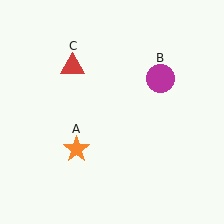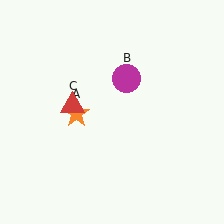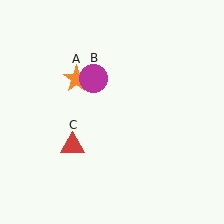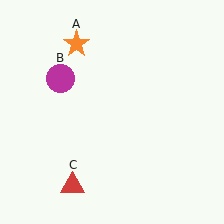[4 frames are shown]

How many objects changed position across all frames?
3 objects changed position: orange star (object A), magenta circle (object B), red triangle (object C).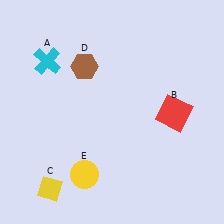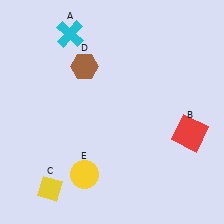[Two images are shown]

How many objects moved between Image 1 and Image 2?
2 objects moved between the two images.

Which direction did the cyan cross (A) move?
The cyan cross (A) moved up.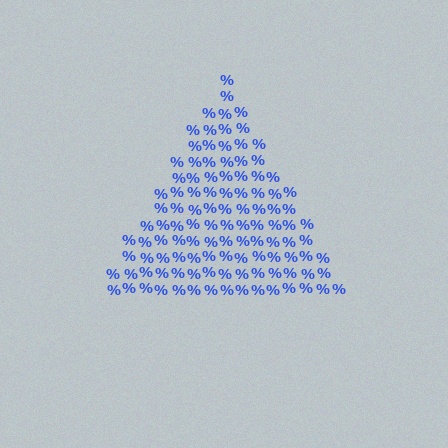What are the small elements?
The small elements are percent signs.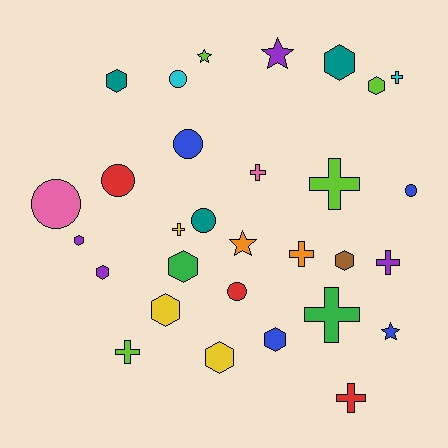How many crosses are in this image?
There are 9 crosses.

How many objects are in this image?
There are 30 objects.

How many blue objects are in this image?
There are 4 blue objects.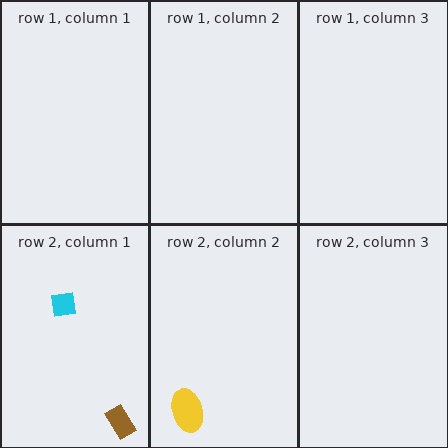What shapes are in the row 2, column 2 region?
The yellow ellipse.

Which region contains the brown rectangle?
The row 2, column 1 region.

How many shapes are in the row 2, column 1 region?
2.